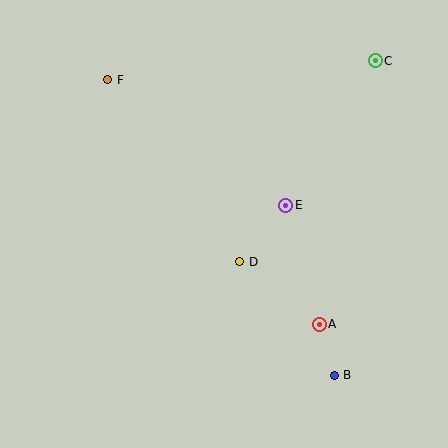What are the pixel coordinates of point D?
Point D is at (240, 262).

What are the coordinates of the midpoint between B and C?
The midpoint between B and C is at (355, 218).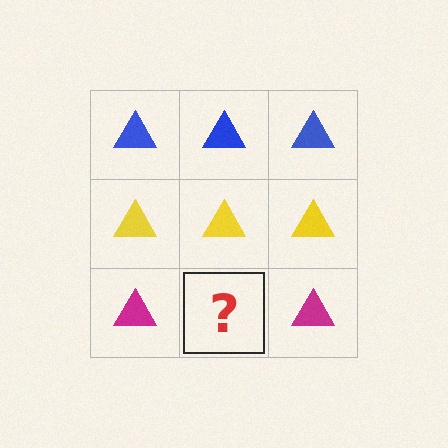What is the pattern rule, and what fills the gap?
The rule is that each row has a consistent color. The gap should be filled with a magenta triangle.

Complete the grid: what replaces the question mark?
The question mark should be replaced with a magenta triangle.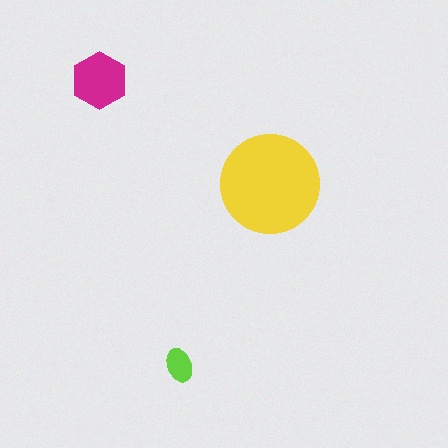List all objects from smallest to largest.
The lime ellipse, the magenta hexagon, the yellow circle.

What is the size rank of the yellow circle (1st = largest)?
1st.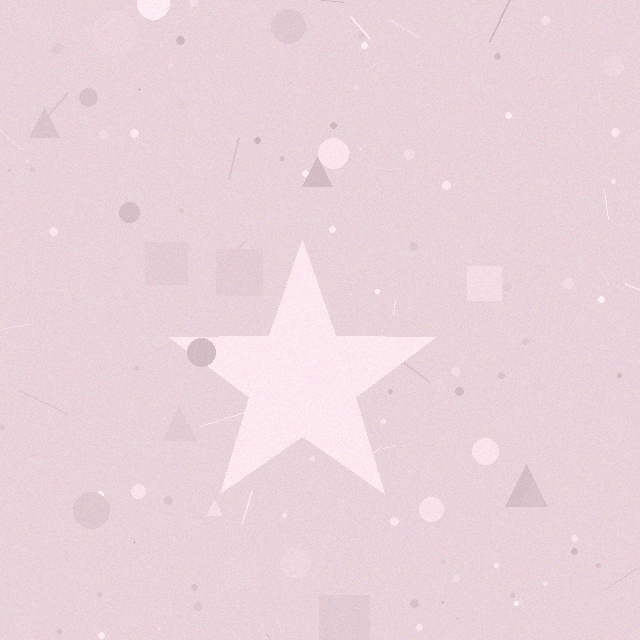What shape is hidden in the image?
A star is hidden in the image.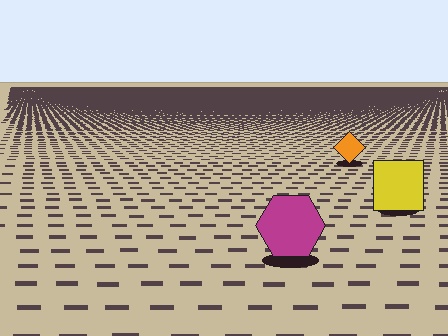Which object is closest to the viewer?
The magenta hexagon is closest. The texture marks near it are larger and more spread out.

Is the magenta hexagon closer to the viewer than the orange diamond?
Yes. The magenta hexagon is closer — you can tell from the texture gradient: the ground texture is coarser near it.